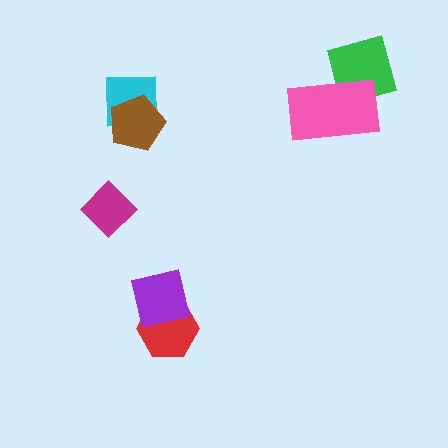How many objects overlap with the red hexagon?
1 object overlaps with the red hexagon.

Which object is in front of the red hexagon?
The purple square is in front of the red hexagon.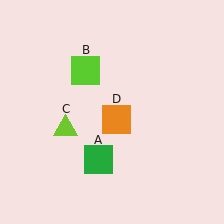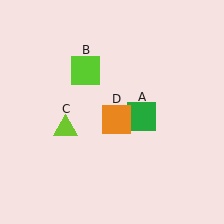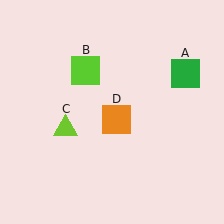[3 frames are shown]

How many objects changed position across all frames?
1 object changed position: green square (object A).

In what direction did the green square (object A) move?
The green square (object A) moved up and to the right.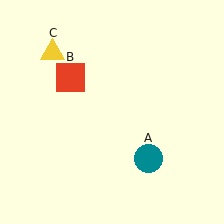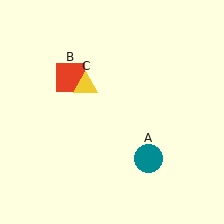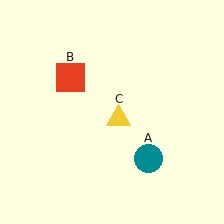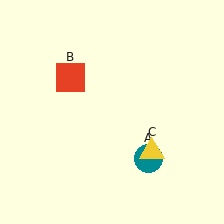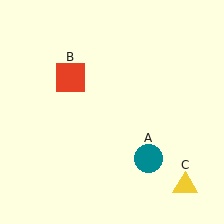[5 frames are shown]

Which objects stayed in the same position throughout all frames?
Teal circle (object A) and red square (object B) remained stationary.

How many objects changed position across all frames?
1 object changed position: yellow triangle (object C).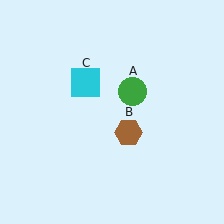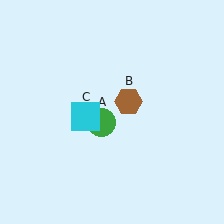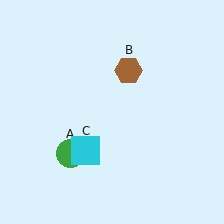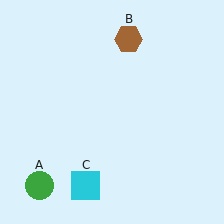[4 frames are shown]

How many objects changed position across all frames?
3 objects changed position: green circle (object A), brown hexagon (object B), cyan square (object C).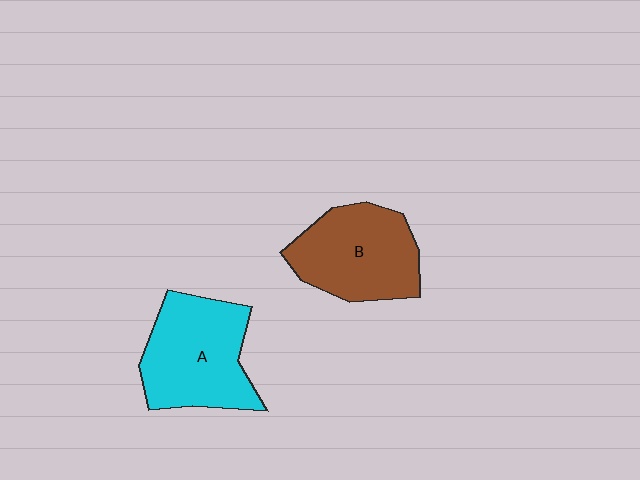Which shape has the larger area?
Shape A (cyan).